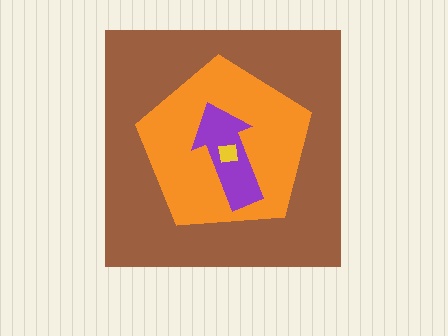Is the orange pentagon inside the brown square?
Yes.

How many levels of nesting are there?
4.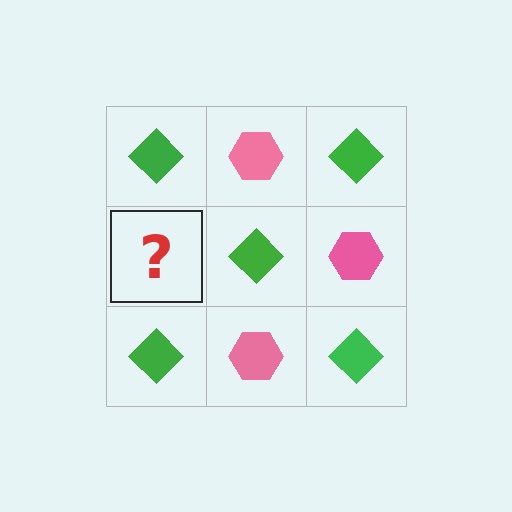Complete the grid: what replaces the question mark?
The question mark should be replaced with a pink hexagon.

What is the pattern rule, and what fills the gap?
The rule is that it alternates green diamond and pink hexagon in a checkerboard pattern. The gap should be filled with a pink hexagon.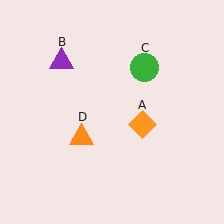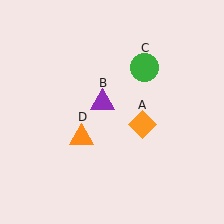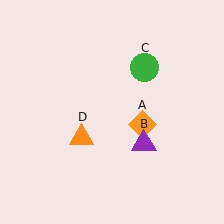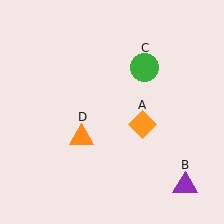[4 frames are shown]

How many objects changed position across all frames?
1 object changed position: purple triangle (object B).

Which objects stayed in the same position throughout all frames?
Orange diamond (object A) and green circle (object C) and orange triangle (object D) remained stationary.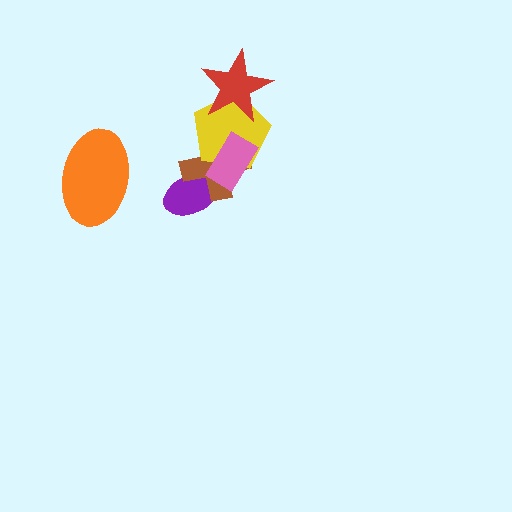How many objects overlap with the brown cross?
3 objects overlap with the brown cross.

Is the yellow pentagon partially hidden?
Yes, it is partially covered by another shape.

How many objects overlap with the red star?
1 object overlaps with the red star.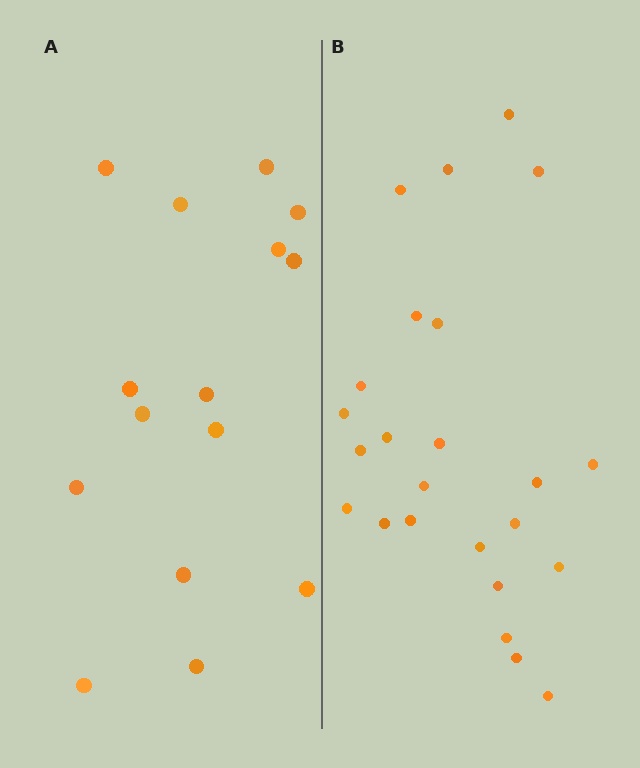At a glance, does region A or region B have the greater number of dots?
Region B (the right region) has more dots.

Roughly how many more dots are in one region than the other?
Region B has roughly 8 or so more dots than region A.